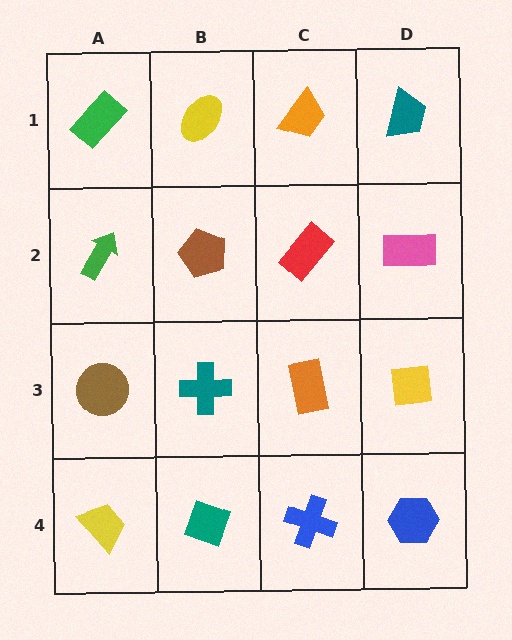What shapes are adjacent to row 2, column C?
An orange trapezoid (row 1, column C), an orange rectangle (row 3, column C), a brown pentagon (row 2, column B), a pink rectangle (row 2, column D).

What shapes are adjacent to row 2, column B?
A yellow ellipse (row 1, column B), a teal cross (row 3, column B), a green arrow (row 2, column A), a red rectangle (row 2, column C).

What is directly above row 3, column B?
A brown pentagon.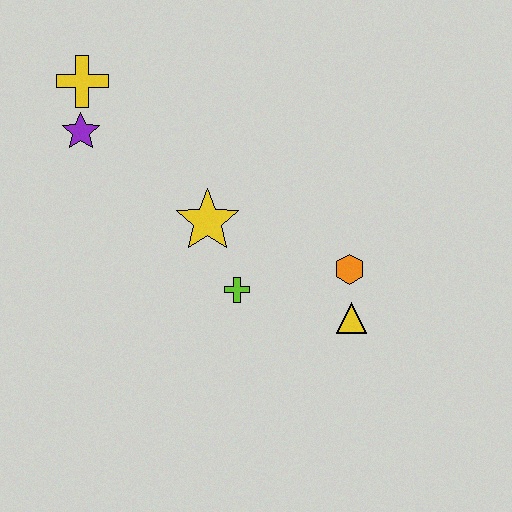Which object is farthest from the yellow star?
The yellow cross is farthest from the yellow star.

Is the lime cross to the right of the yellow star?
Yes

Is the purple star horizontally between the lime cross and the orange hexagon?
No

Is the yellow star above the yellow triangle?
Yes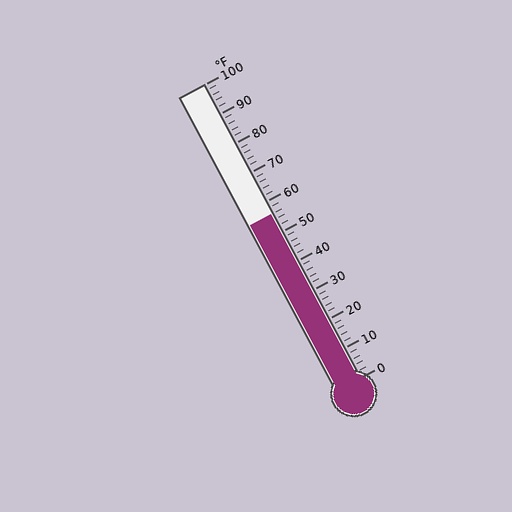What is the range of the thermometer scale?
The thermometer scale ranges from 0°F to 100°F.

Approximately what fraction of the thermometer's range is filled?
The thermometer is filled to approximately 55% of its range.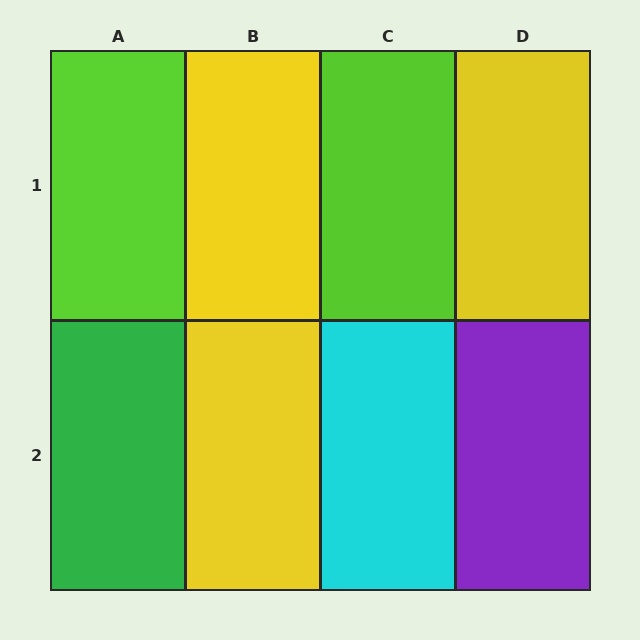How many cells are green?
1 cell is green.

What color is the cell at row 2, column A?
Green.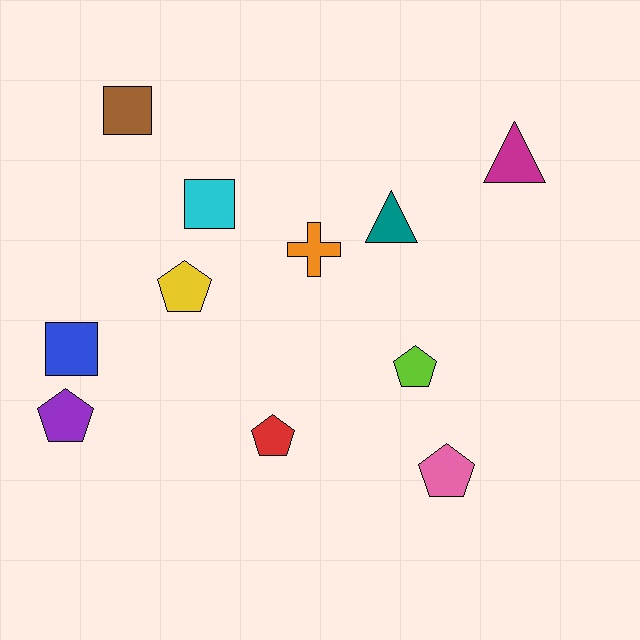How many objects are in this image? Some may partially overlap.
There are 11 objects.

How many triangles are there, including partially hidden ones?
There are 2 triangles.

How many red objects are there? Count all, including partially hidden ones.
There is 1 red object.